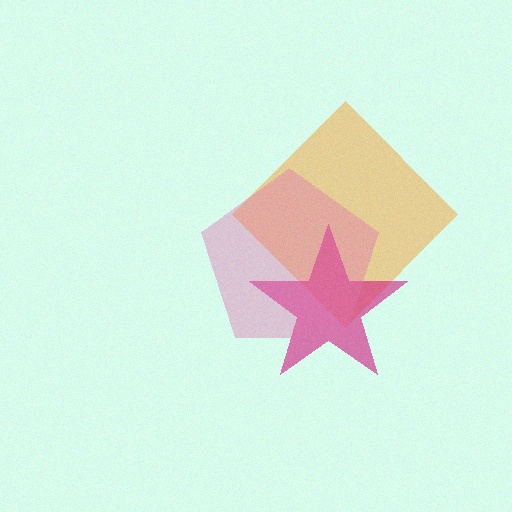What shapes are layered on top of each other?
The layered shapes are: an orange diamond, a magenta star, a pink pentagon.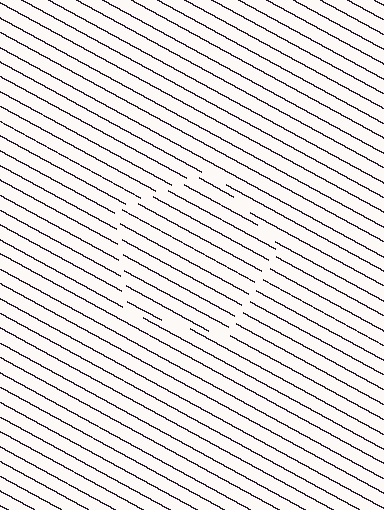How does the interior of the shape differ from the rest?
The interior of the shape contains the same grating, shifted by half a period — the contour is defined by the phase discontinuity where line-ends from the inner and outer gratings abut.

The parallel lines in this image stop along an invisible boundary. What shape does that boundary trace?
An illusory pentagon. The interior of the shape contains the same grating, shifted by half a period — the contour is defined by the phase discontinuity where line-ends from the inner and outer gratings abut.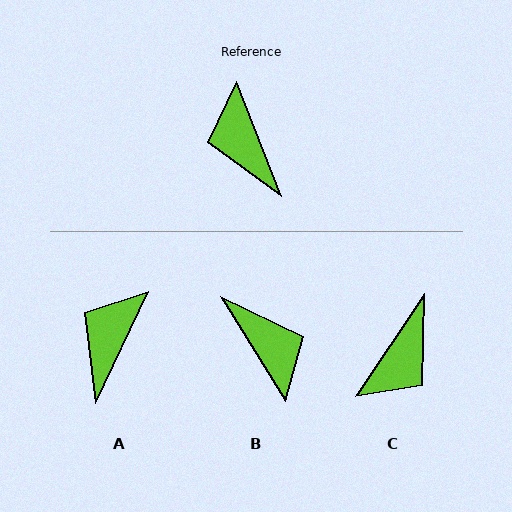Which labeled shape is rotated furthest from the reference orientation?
B, about 170 degrees away.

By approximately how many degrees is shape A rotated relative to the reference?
Approximately 47 degrees clockwise.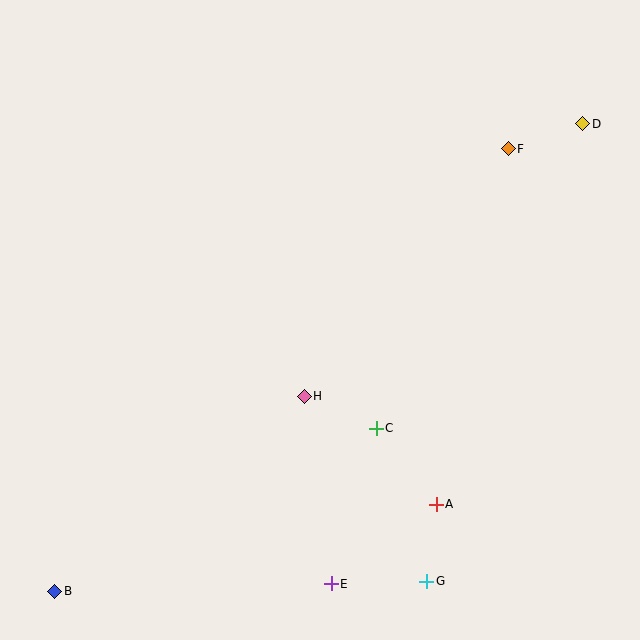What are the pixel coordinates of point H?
Point H is at (304, 396).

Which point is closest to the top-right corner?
Point D is closest to the top-right corner.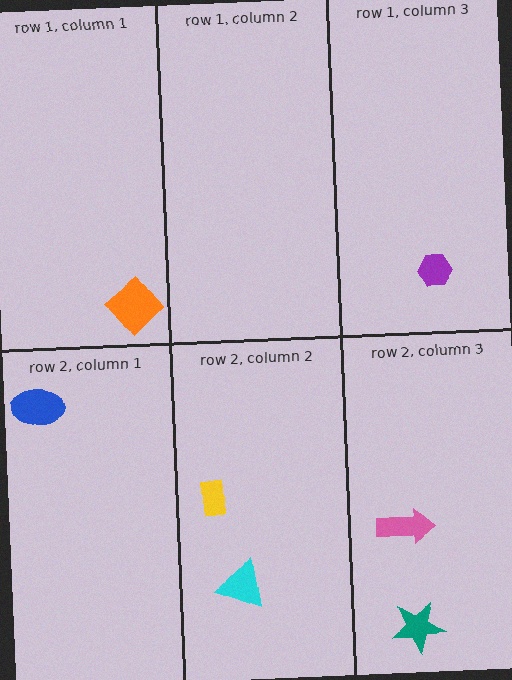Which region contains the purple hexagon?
The row 1, column 3 region.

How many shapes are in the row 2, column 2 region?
2.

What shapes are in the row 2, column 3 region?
The pink arrow, the teal star.